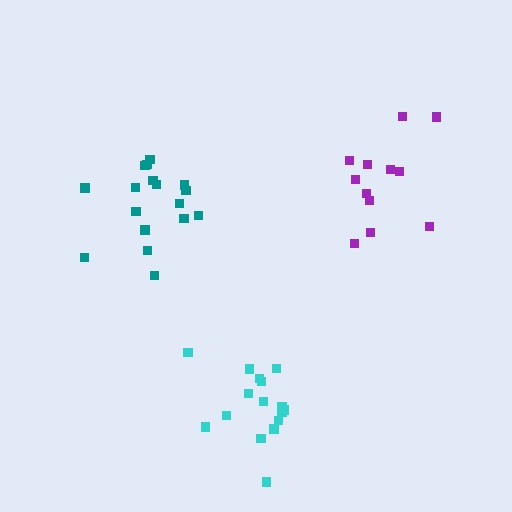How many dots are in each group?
Group 1: 16 dots, Group 2: 17 dots, Group 3: 12 dots (45 total).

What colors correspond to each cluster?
The clusters are colored: cyan, teal, purple.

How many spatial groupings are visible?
There are 3 spatial groupings.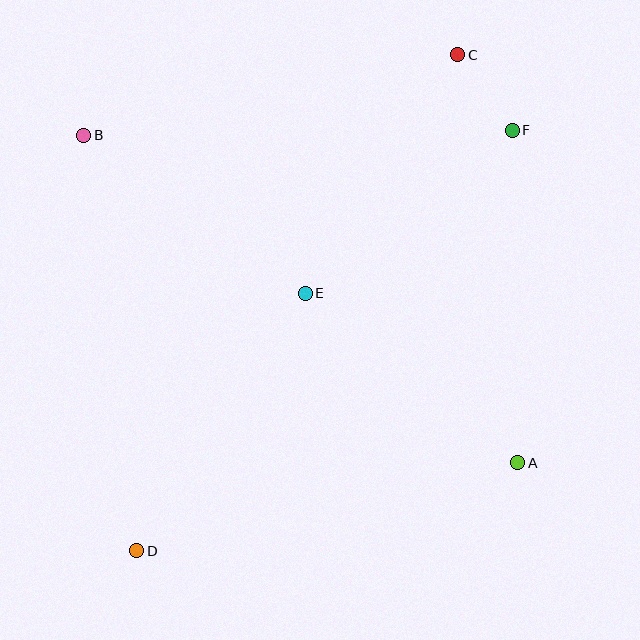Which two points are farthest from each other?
Points C and D are farthest from each other.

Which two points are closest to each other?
Points C and F are closest to each other.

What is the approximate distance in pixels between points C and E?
The distance between C and E is approximately 283 pixels.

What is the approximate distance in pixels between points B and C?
The distance between B and C is approximately 382 pixels.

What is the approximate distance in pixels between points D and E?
The distance between D and E is approximately 308 pixels.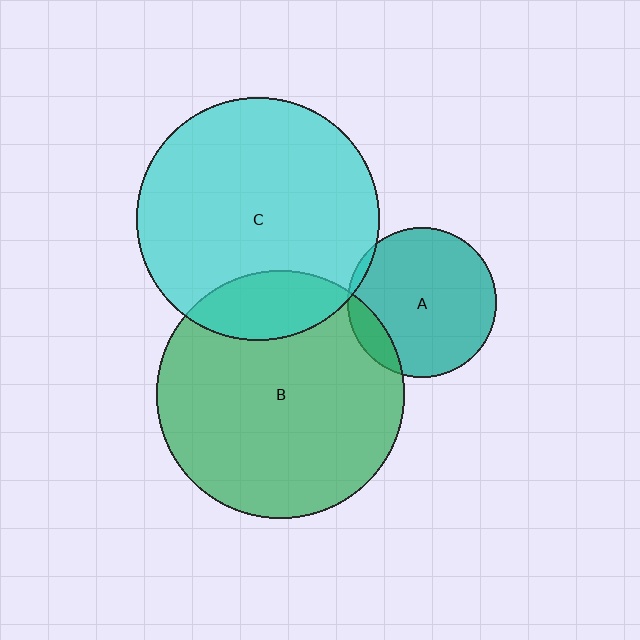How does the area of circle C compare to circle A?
Approximately 2.6 times.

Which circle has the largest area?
Circle B (green).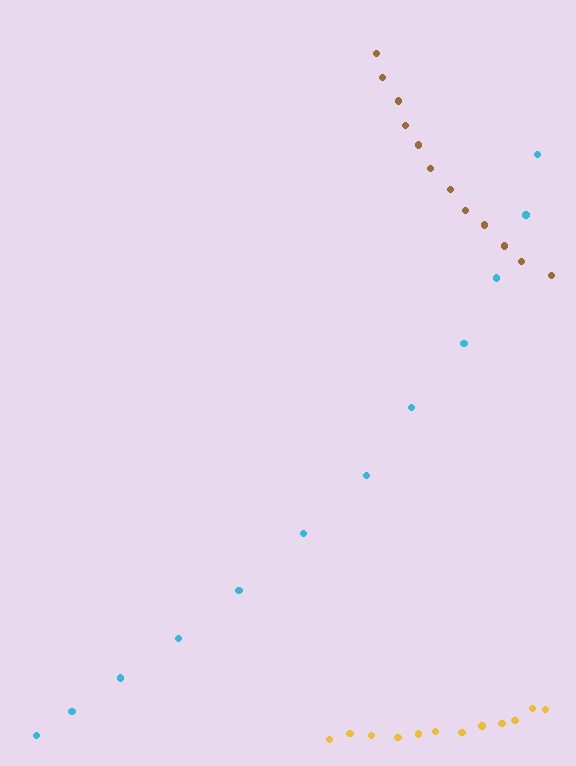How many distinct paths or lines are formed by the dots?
There are 3 distinct paths.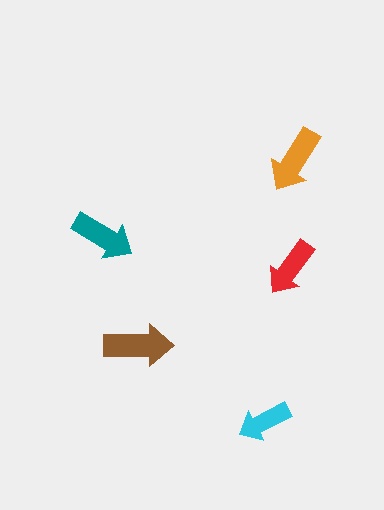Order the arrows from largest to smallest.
the brown one, the orange one, the teal one, the red one, the cyan one.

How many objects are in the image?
There are 5 objects in the image.